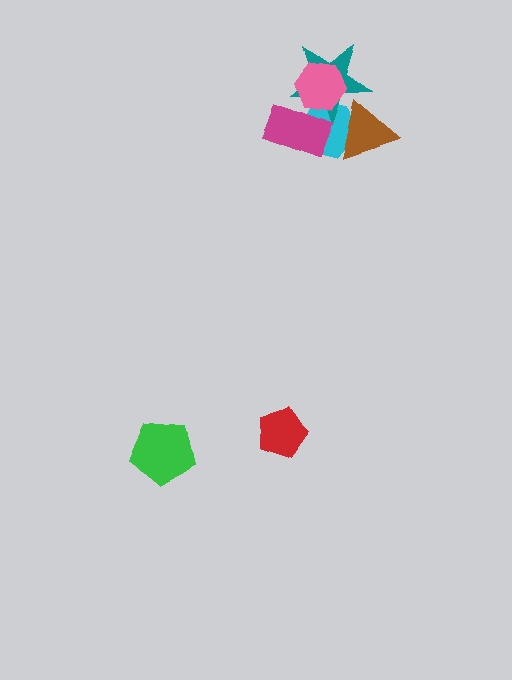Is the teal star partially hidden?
Yes, it is partially covered by another shape.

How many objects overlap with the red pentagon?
0 objects overlap with the red pentagon.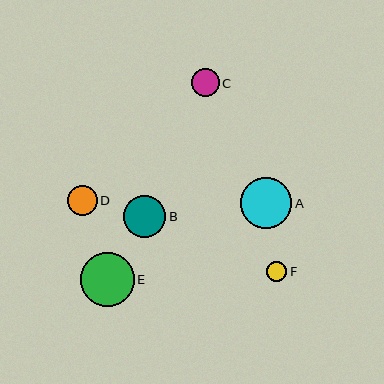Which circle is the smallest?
Circle F is the smallest with a size of approximately 20 pixels.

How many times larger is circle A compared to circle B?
Circle A is approximately 1.2 times the size of circle B.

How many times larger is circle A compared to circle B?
Circle A is approximately 1.2 times the size of circle B.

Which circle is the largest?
Circle E is the largest with a size of approximately 54 pixels.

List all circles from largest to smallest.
From largest to smallest: E, A, B, D, C, F.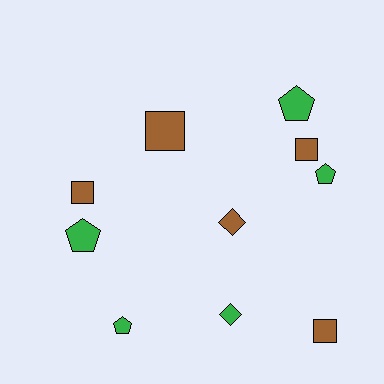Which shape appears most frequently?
Pentagon, with 4 objects.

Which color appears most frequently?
Green, with 5 objects.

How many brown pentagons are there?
There are no brown pentagons.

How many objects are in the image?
There are 10 objects.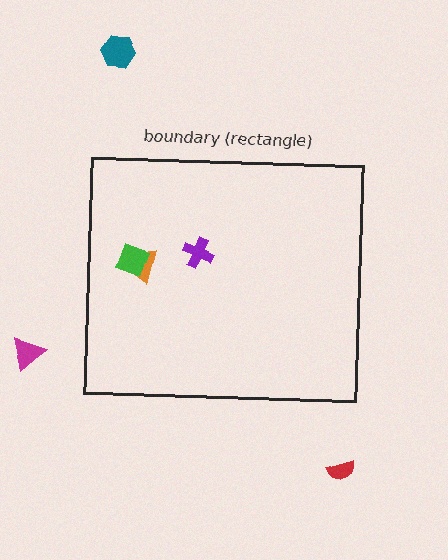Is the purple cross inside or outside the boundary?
Inside.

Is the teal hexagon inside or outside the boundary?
Outside.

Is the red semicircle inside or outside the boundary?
Outside.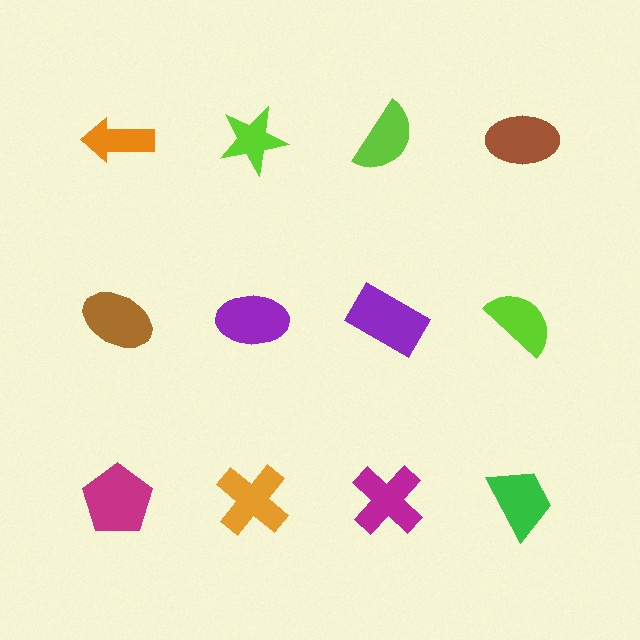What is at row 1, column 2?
A lime star.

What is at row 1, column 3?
A lime semicircle.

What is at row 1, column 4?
A brown ellipse.